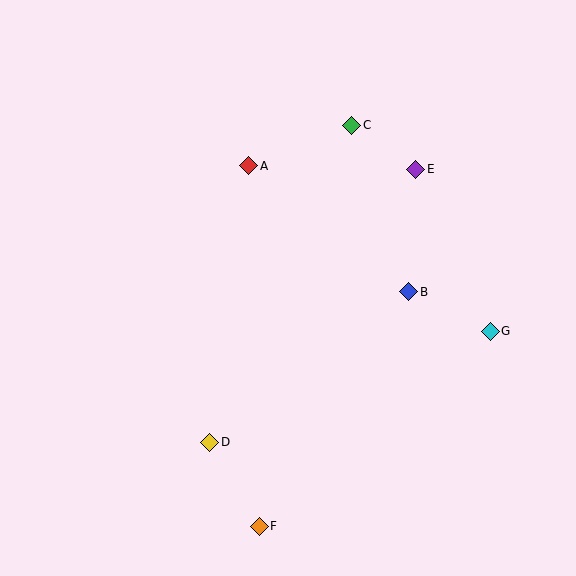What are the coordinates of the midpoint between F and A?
The midpoint between F and A is at (254, 346).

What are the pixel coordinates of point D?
Point D is at (210, 442).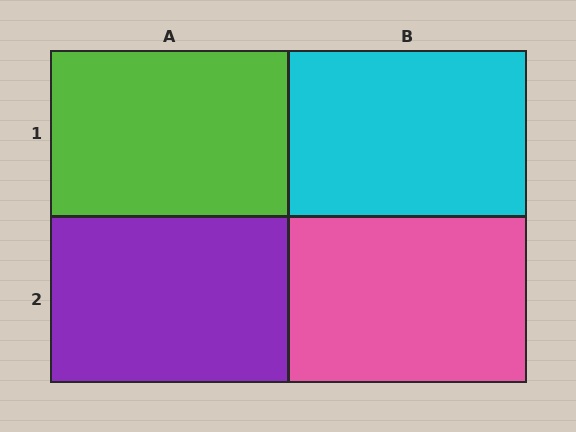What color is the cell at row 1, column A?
Lime.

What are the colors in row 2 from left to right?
Purple, pink.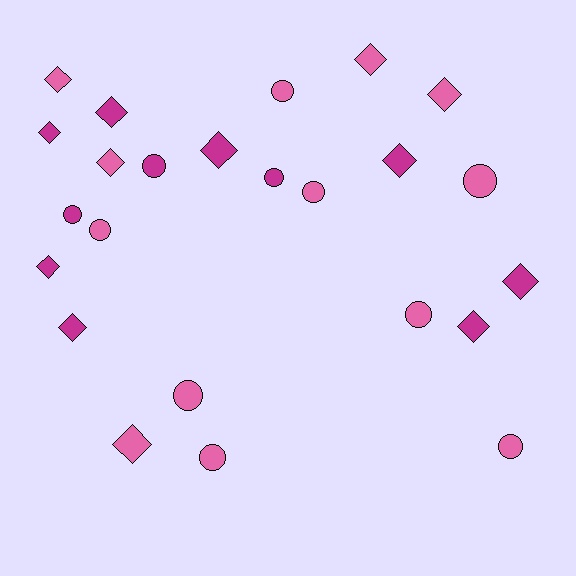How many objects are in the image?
There are 24 objects.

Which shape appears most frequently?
Diamond, with 13 objects.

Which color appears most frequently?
Pink, with 13 objects.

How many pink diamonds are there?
There are 5 pink diamonds.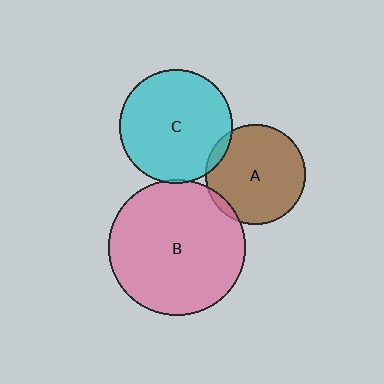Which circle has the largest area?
Circle B (pink).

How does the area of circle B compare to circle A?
Approximately 1.9 times.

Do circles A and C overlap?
Yes.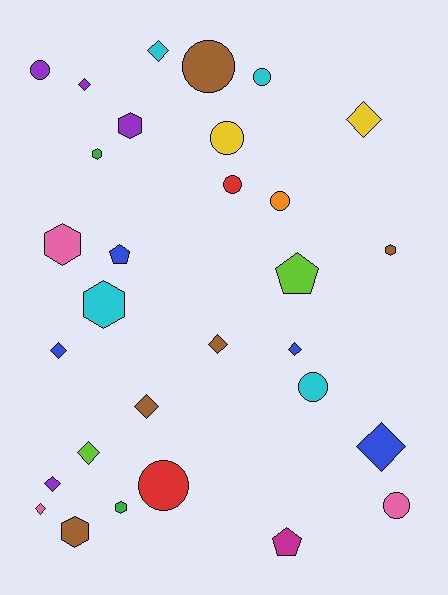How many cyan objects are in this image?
There are 4 cyan objects.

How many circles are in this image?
There are 9 circles.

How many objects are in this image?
There are 30 objects.